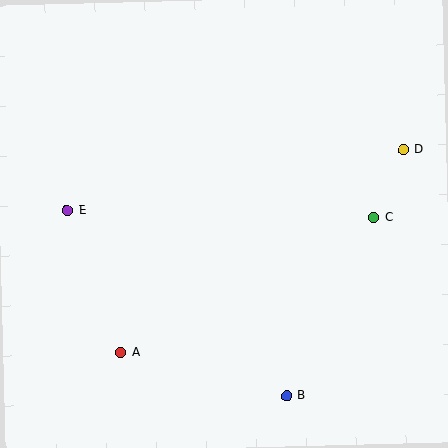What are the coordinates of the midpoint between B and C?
The midpoint between B and C is at (330, 307).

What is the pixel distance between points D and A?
The distance between D and A is 347 pixels.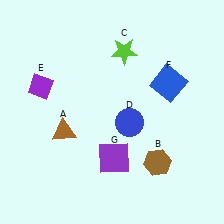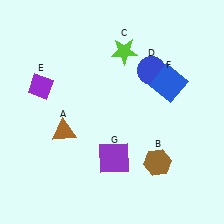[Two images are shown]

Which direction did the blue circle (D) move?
The blue circle (D) moved up.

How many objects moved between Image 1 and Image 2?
1 object moved between the two images.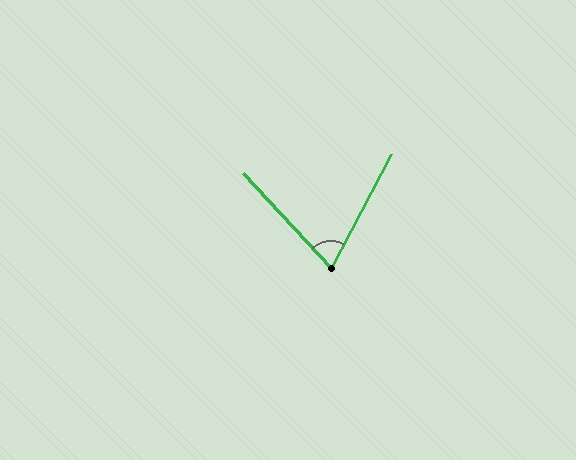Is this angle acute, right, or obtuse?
It is acute.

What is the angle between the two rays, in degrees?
Approximately 71 degrees.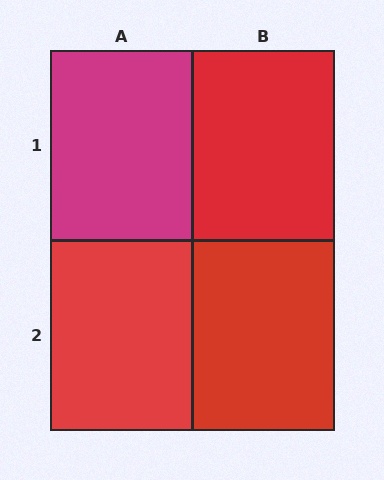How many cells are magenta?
1 cell is magenta.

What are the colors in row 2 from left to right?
Red, red.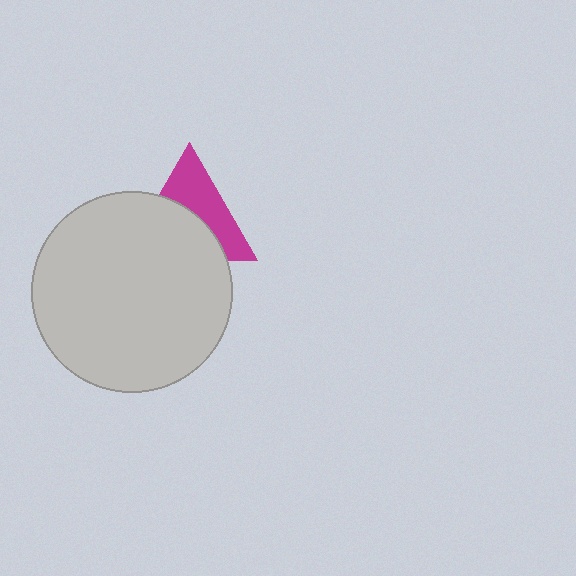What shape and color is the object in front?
The object in front is a light gray circle.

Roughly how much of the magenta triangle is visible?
About half of it is visible (roughly 47%).